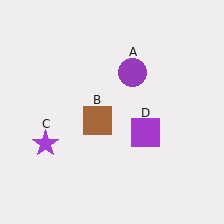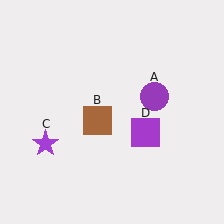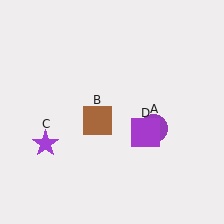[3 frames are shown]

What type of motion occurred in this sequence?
The purple circle (object A) rotated clockwise around the center of the scene.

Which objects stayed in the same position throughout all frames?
Brown square (object B) and purple star (object C) and purple square (object D) remained stationary.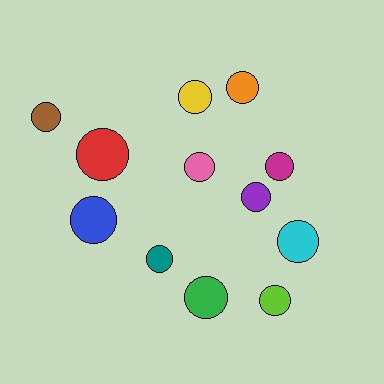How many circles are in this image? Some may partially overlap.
There are 12 circles.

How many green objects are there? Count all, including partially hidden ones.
There is 1 green object.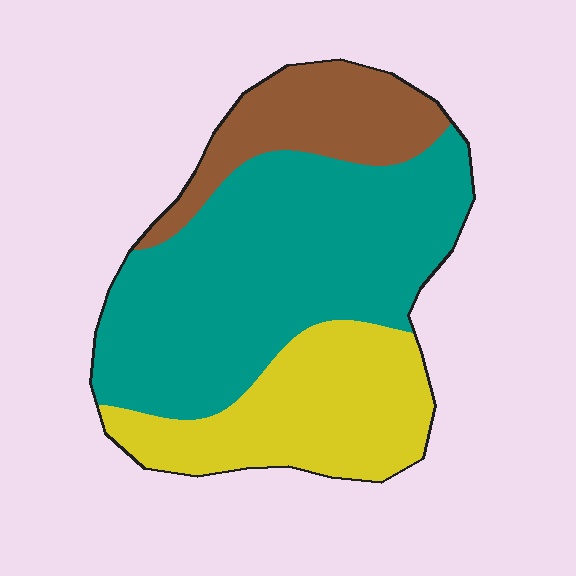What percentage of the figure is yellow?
Yellow takes up about one quarter (1/4) of the figure.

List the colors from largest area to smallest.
From largest to smallest: teal, yellow, brown.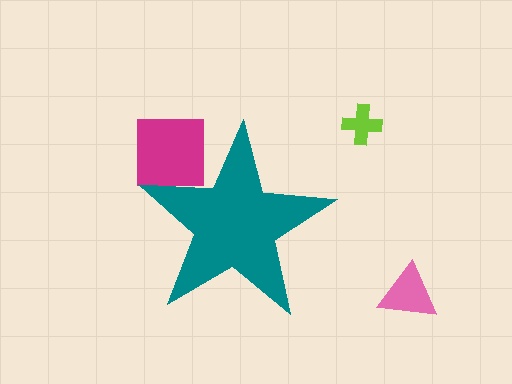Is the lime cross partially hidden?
No, the lime cross is fully visible.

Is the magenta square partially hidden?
Yes, the magenta square is partially hidden behind the teal star.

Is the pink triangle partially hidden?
No, the pink triangle is fully visible.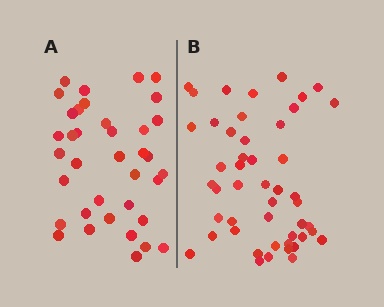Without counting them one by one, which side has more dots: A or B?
Region B (the right region) has more dots.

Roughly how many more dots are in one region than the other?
Region B has roughly 12 or so more dots than region A.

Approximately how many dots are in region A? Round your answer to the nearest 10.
About 40 dots. (The exact count is 37, which rounds to 40.)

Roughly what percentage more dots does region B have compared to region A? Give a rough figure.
About 30% more.